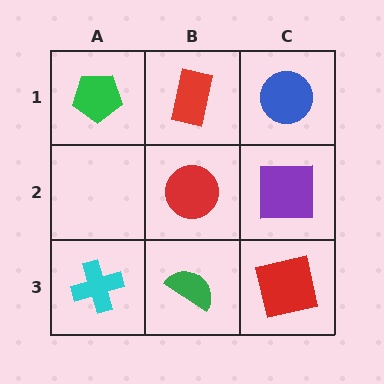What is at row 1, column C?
A blue circle.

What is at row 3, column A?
A cyan cross.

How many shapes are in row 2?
2 shapes.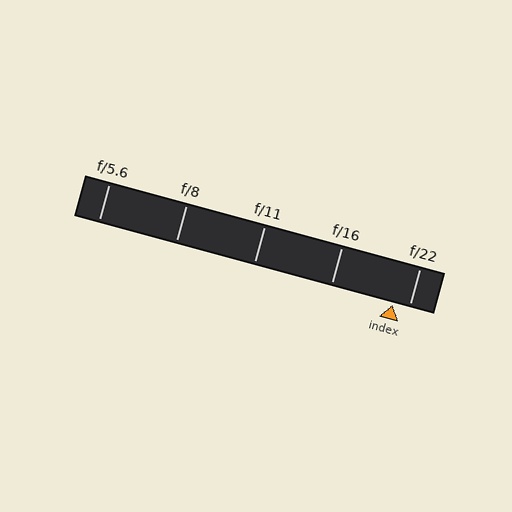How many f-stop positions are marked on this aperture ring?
There are 5 f-stop positions marked.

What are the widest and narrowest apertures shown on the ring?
The widest aperture shown is f/5.6 and the narrowest is f/22.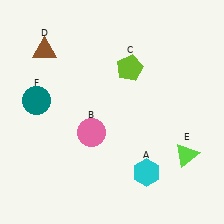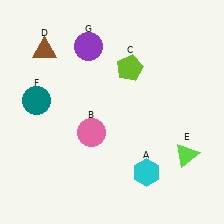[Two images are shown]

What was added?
A purple circle (G) was added in Image 2.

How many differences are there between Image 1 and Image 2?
There is 1 difference between the two images.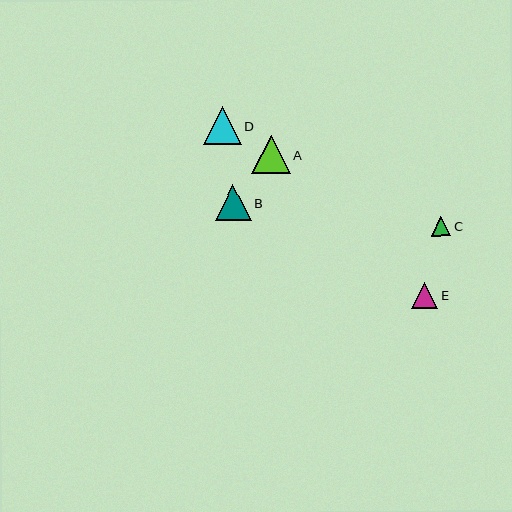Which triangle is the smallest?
Triangle C is the smallest with a size of approximately 19 pixels.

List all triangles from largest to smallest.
From largest to smallest: A, D, B, E, C.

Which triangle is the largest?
Triangle A is the largest with a size of approximately 38 pixels.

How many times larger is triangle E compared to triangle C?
Triangle E is approximately 1.3 times the size of triangle C.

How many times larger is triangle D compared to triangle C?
Triangle D is approximately 2.0 times the size of triangle C.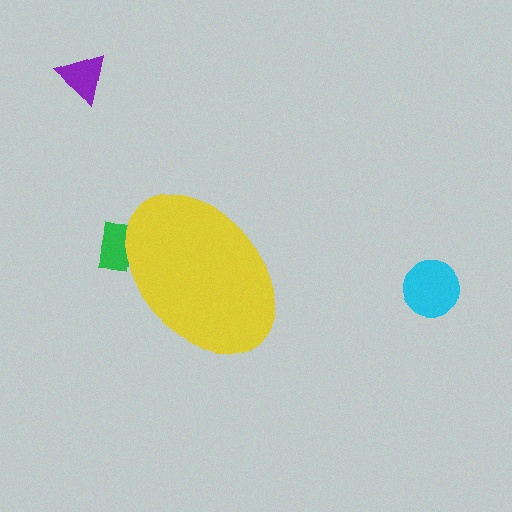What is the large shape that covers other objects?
A yellow ellipse.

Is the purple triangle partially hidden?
No, the purple triangle is fully visible.